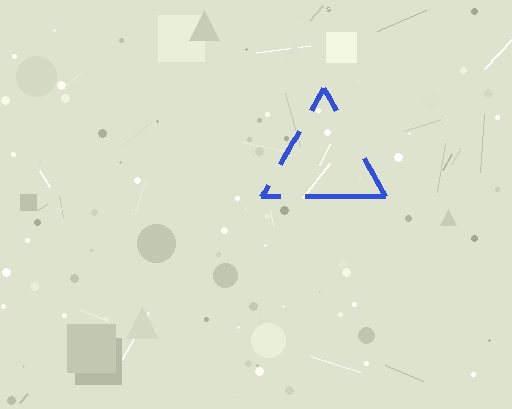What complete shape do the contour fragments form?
The contour fragments form a triangle.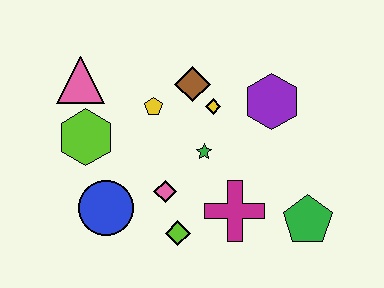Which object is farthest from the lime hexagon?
The green pentagon is farthest from the lime hexagon.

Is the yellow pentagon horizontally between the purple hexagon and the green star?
No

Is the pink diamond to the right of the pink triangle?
Yes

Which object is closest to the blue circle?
The pink diamond is closest to the blue circle.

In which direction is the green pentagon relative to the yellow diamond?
The green pentagon is below the yellow diamond.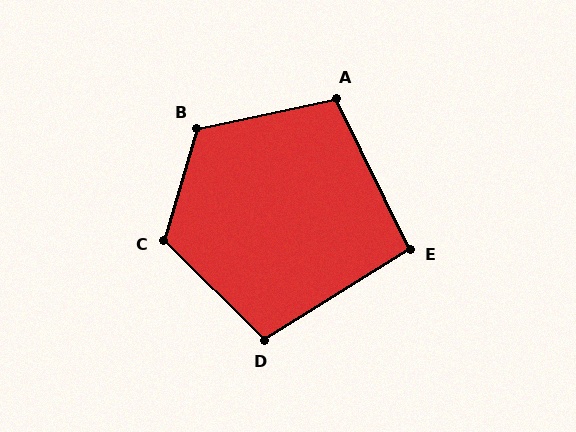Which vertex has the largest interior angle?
C, at approximately 118 degrees.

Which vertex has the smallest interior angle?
E, at approximately 96 degrees.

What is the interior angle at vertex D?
Approximately 103 degrees (obtuse).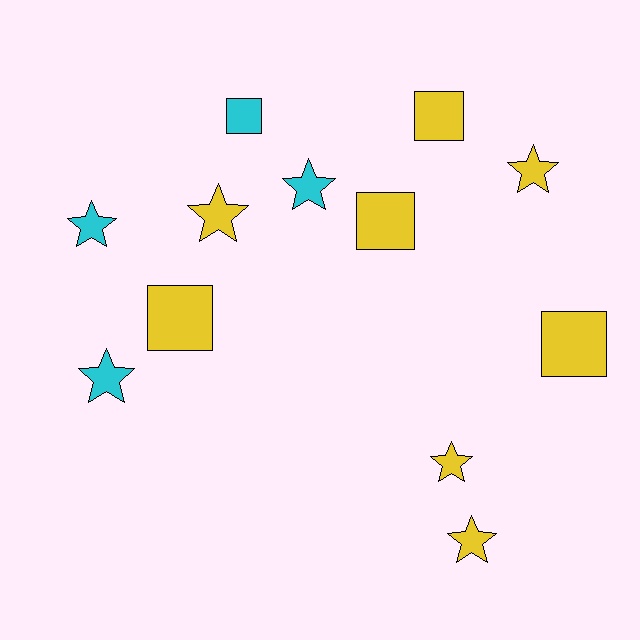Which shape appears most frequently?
Star, with 7 objects.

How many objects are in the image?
There are 12 objects.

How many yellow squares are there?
There are 4 yellow squares.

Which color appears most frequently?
Yellow, with 8 objects.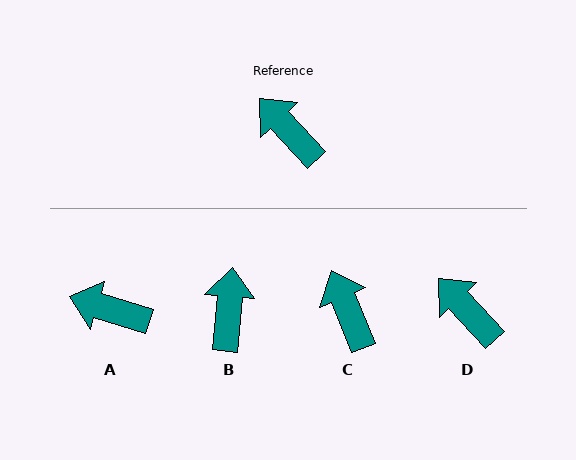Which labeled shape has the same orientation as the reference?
D.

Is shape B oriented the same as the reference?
No, it is off by about 48 degrees.